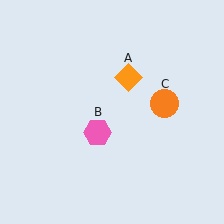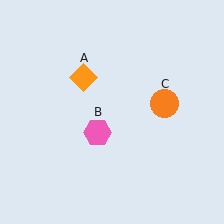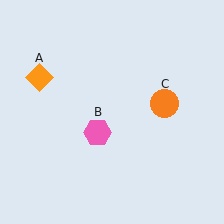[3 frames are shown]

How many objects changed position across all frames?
1 object changed position: orange diamond (object A).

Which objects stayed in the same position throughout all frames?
Pink hexagon (object B) and orange circle (object C) remained stationary.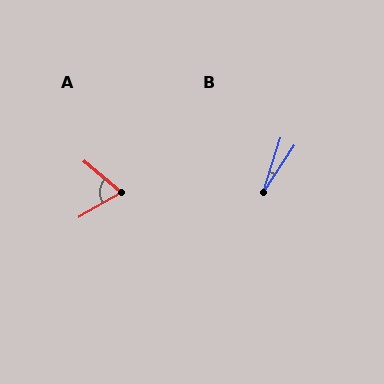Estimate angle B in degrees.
Approximately 16 degrees.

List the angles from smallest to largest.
B (16°), A (69°).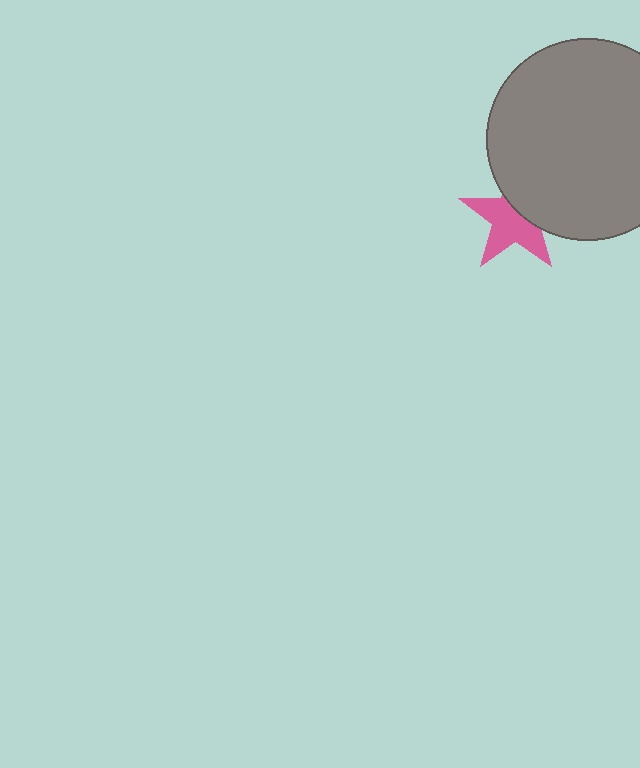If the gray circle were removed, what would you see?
You would see the complete pink star.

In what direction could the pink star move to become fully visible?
The pink star could move toward the lower-left. That would shift it out from behind the gray circle entirely.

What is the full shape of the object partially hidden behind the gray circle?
The partially hidden object is a pink star.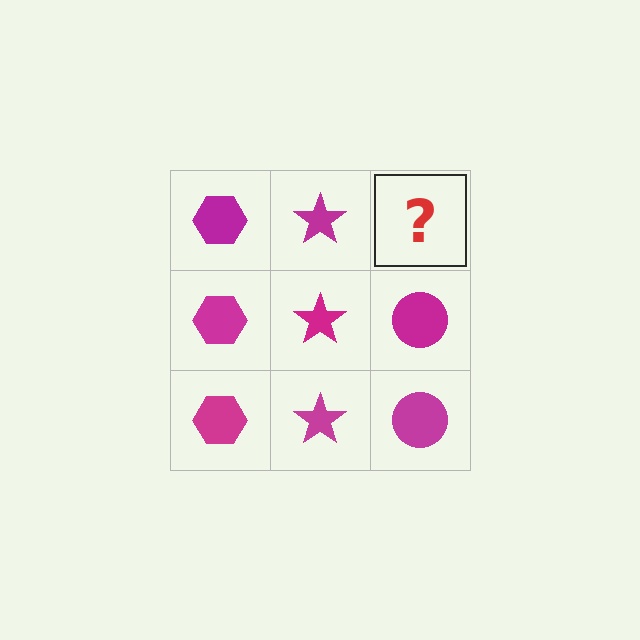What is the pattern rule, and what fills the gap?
The rule is that each column has a consistent shape. The gap should be filled with a magenta circle.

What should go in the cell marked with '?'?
The missing cell should contain a magenta circle.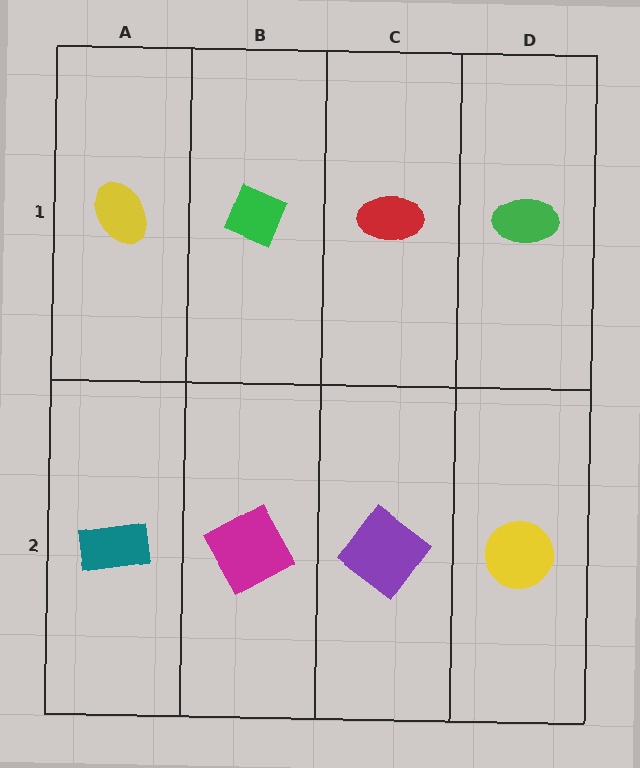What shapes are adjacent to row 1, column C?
A purple diamond (row 2, column C), a green diamond (row 1, column B), a green ellipse (row 1, column D).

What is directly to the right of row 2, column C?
A yellow circle.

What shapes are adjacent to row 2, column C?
A red ellipse (row 1, column C), a magenta square (row 2, column B), a yellow circle (row 2, column D).